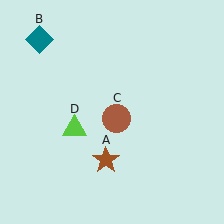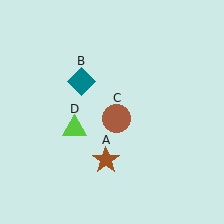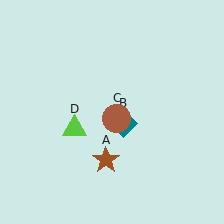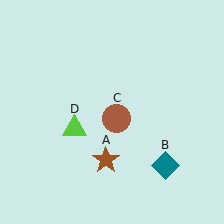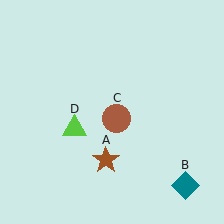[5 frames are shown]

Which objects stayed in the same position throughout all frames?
Brown star (object A) and brown circle (object C) and lime triangle (object D) remained stationary.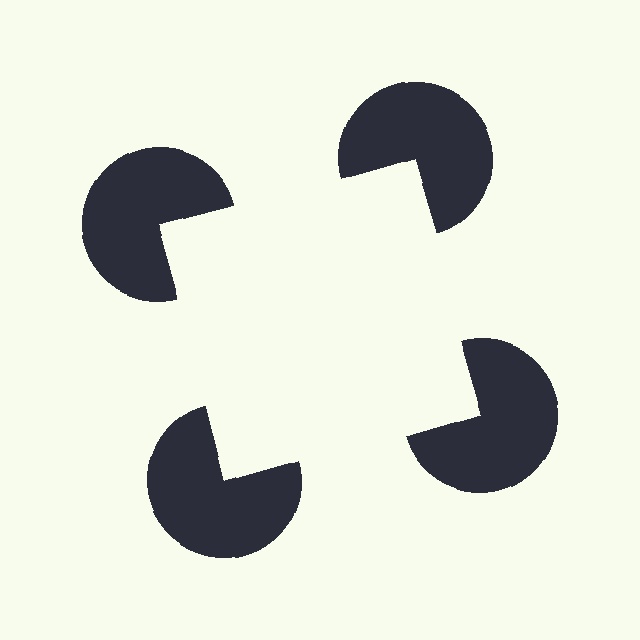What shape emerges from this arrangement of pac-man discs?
An illusory square — its edges are inferred from the aligned wedge cuts in the pac-man discs, not physically drawn.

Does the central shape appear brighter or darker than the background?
It typically appears slightly brighter than the background, even though no actual brightness change is drawn.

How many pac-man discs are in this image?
There are 4 — one at each vertex of the illusory square.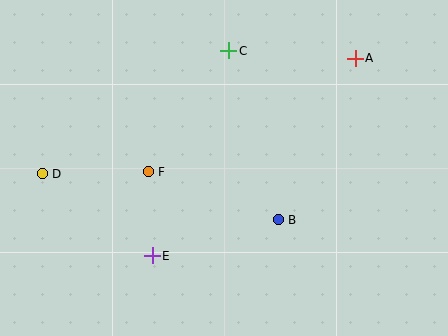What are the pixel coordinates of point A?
Point A is at (355, 58).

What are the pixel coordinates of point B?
Point B is at (278, 220).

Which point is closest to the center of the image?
Point B at (278, 220) is closest to the center.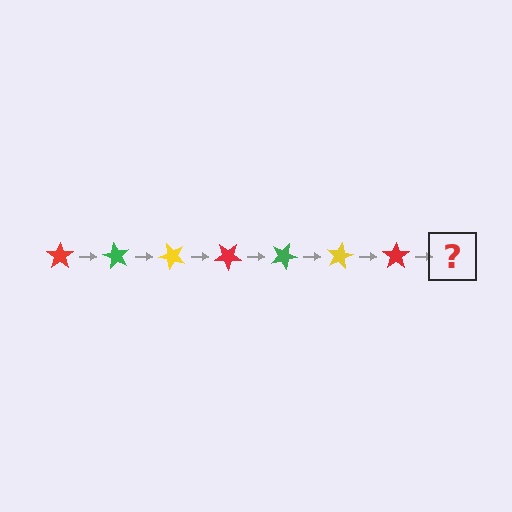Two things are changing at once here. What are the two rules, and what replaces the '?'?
The two rules are that it rotates 60 degrees each step and the color cycles through red, green, and yellow. The '?' should be a green star, rotated 420 degrees from the start.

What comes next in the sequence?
The next element should be a green star, rotated 420 degrees from the start.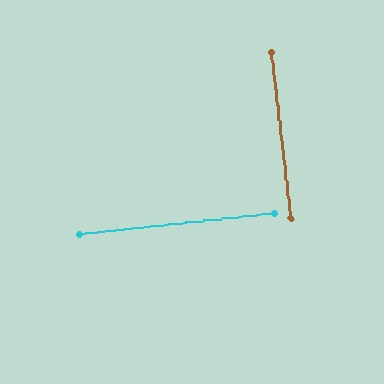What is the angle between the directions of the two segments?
Approximately 89 degrees.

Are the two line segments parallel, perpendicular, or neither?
Perpendicular — they meet at approximately 89°.